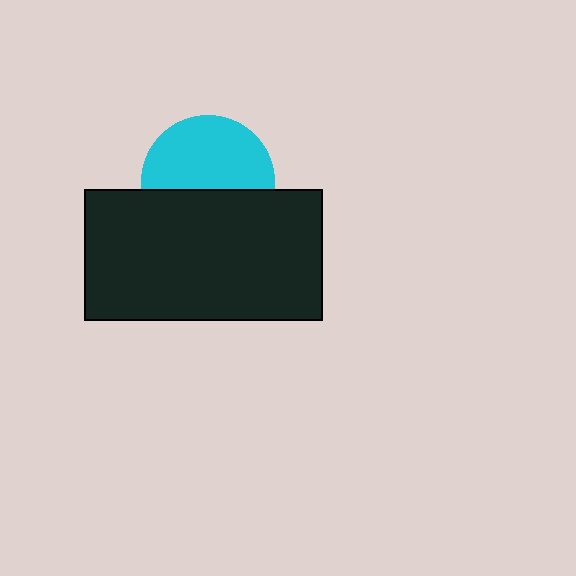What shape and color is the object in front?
The object in front is a black rectangle.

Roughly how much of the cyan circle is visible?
About half of it is visible (roughly 57%).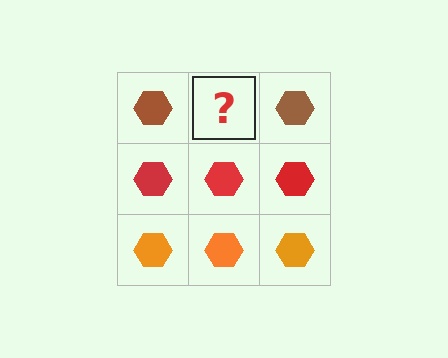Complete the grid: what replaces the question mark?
The question mark should be replaced with a brown hexagon.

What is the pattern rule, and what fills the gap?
The rule is that each row has a consistent color. The gap should be filled with a brown hexagon.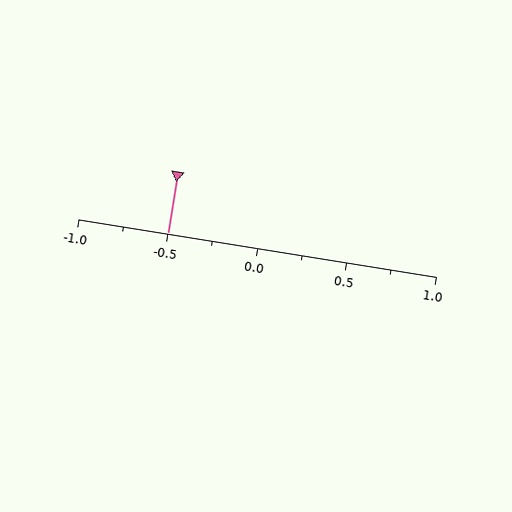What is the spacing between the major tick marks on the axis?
The major ticks are spaced 0.5 apart.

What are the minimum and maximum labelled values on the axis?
The axis runs from -1.0 to 1.0.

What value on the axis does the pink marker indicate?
The marker indicates approximately -0.5.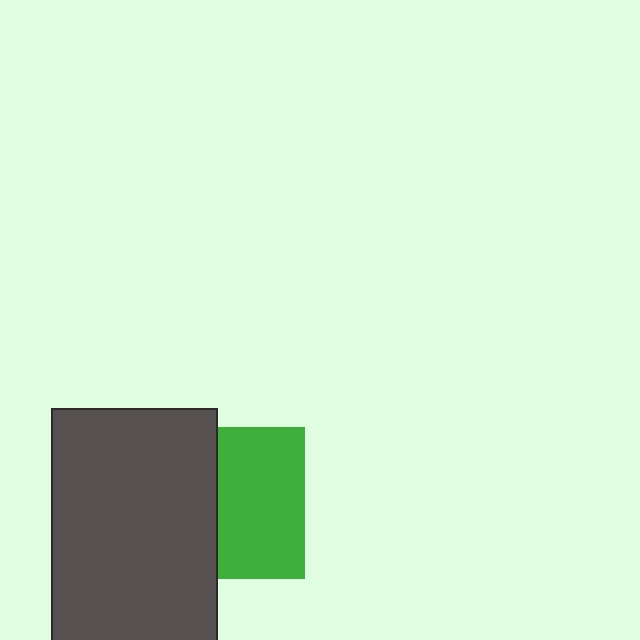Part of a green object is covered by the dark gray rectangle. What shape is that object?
It is a square.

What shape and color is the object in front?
The object in front is a dark gray rectangle.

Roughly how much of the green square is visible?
About half of it is visible (roughly 58%).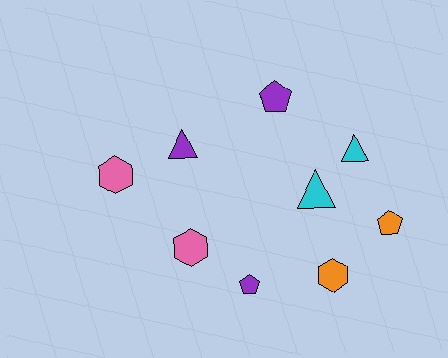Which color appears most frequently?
Purple, with 3 objects.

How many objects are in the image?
There are 9 objects.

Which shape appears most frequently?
Hexagon, with 3 objects.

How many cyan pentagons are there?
There are no cyan pentagons.